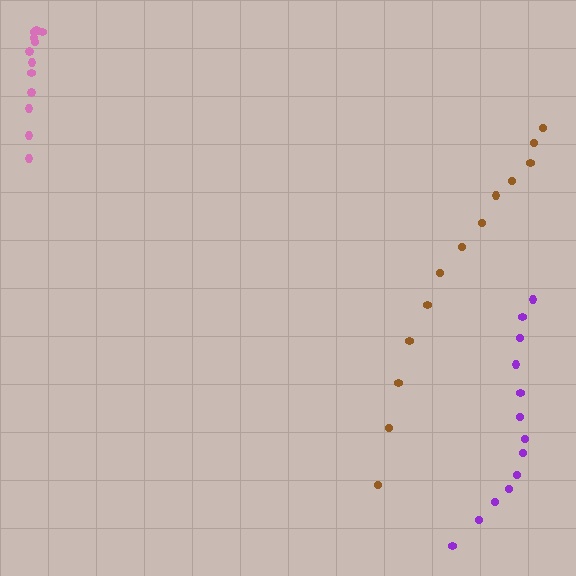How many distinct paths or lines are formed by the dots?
There are 3 distinct paths.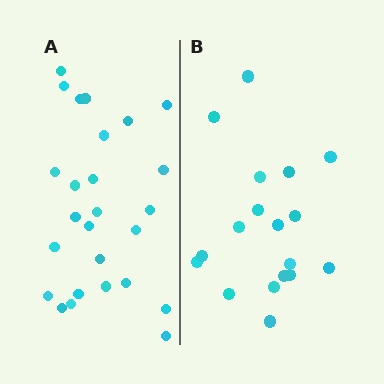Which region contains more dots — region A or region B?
Region A (the left region) has more dots.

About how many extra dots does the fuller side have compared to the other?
Region A has roughly 8 or so more dots than region B.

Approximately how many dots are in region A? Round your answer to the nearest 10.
About 30 dots. (The exact count is 26, which rounds to 30.)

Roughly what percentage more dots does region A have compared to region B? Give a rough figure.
About 45% more.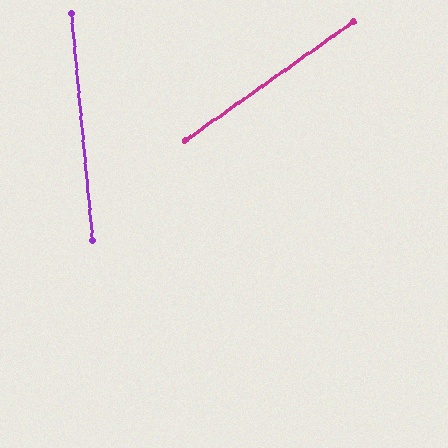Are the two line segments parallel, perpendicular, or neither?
Neither parallel nor perpendicular — they differ by about 60°.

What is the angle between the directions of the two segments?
Approximately 60 degrees.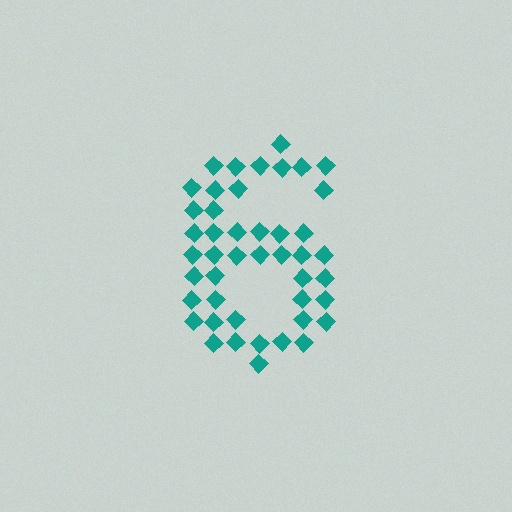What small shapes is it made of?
It is made of small diamonds.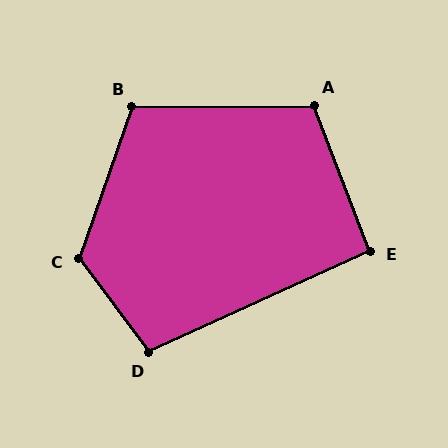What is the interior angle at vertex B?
Approximately 110 degrees (obtuse).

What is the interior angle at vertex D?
Approximately 102 degrees (obtuse).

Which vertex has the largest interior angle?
C, at approximately 124 degrees.